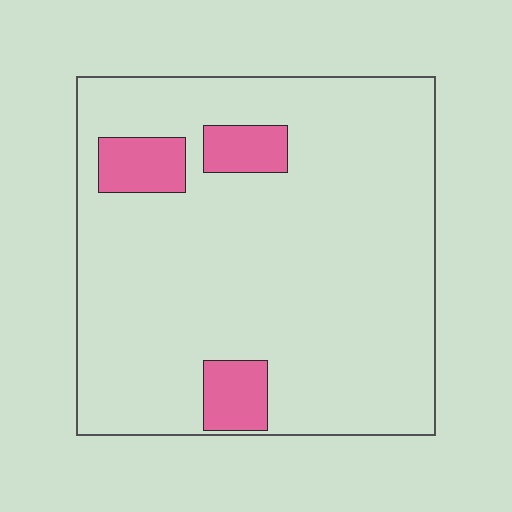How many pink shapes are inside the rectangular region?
3.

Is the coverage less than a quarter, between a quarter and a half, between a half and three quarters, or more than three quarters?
Less than a quarter.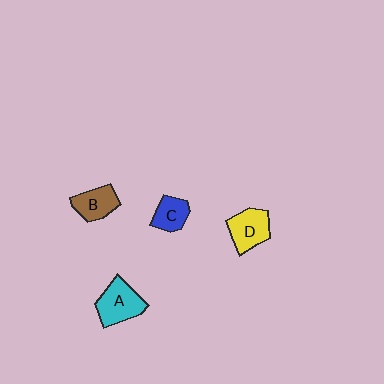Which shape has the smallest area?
Shape C (blue).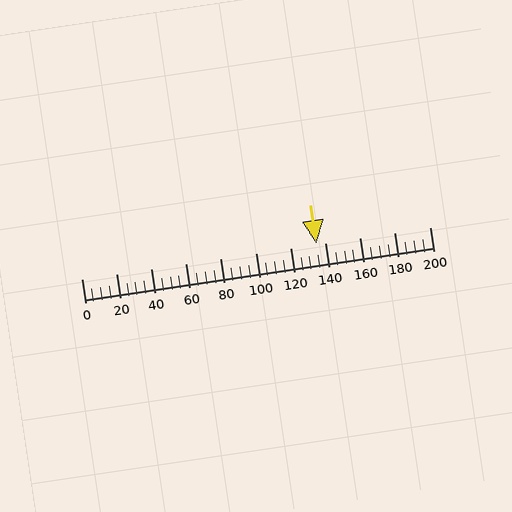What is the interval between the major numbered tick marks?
The major tick marks are spaced 20 units apart.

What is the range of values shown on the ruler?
The ruler shows values from 0 to 200.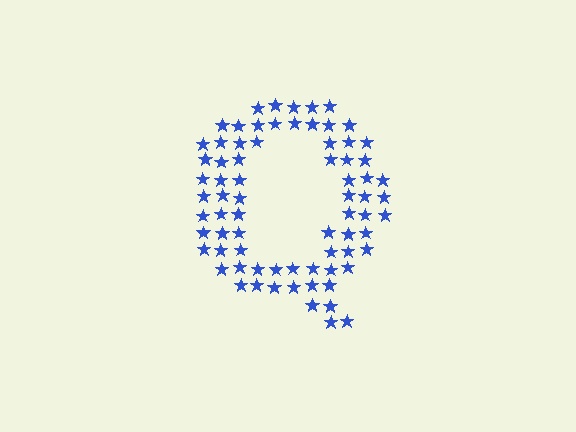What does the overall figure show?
The overall figure shows the letter Q.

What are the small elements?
The small elements are stars.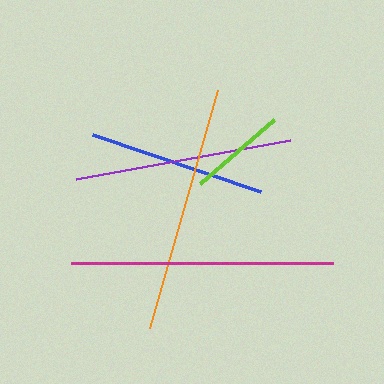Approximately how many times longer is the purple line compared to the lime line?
The purple line is approximately 2.2 times the length of the lime line.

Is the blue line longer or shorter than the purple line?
The purple line is longer than the blue line.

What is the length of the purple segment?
The purple segment is approximately 217 pixels long.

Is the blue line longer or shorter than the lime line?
The blue line is longer than the lime line.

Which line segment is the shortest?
The lime line is the shortest at approximately 98 pixels.